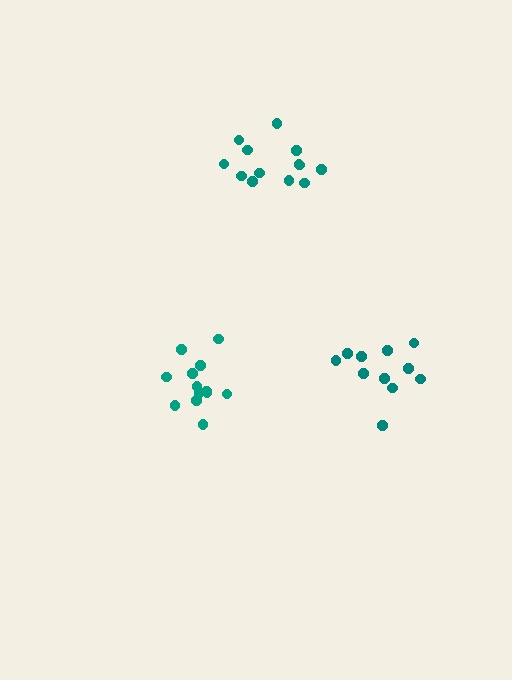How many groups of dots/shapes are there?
There are 3 groups.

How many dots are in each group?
Group 1: 11 dots, Group 2: 13 dots, Group 3: 13 dots (37 total).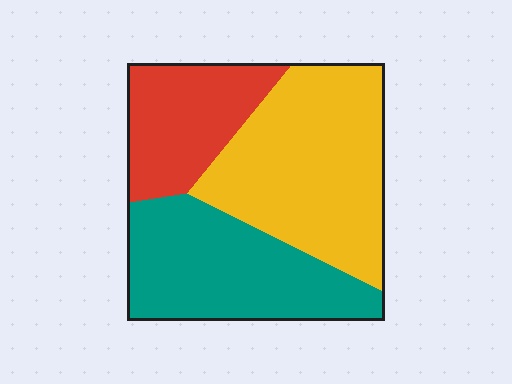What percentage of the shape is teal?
Teal covers 34% of the shape.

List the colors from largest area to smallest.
From largest to smallest: yellow, teal, red.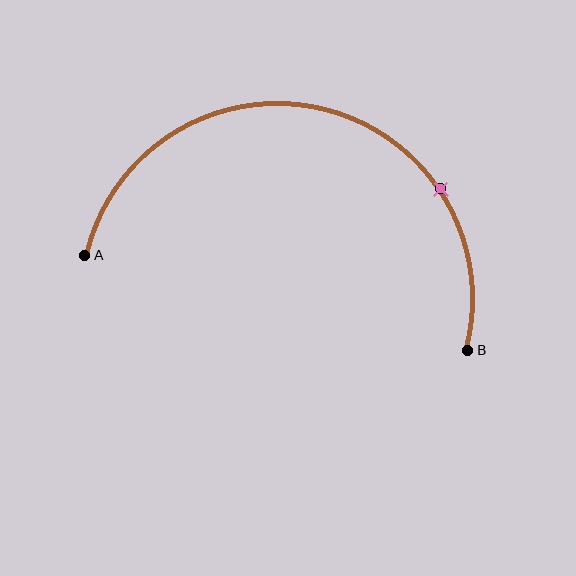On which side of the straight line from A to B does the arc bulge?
The arc bulges above the straight line connecting A and B.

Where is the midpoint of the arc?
The arc midpoint is the point on the curve farthest from the straight line joining A and B. It sits above that line.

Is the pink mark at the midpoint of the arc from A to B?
No. The pink mark lies on the arc but is closer to endpoint B. The arc midpoint would be at the point on the curve equidistant along the arc from both A and B.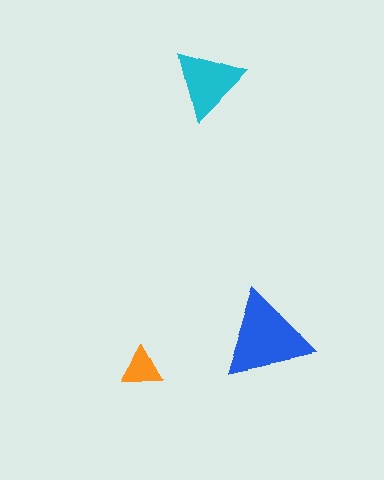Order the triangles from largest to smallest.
the blue one, the cyan one, the orange one.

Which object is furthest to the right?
The blue triangle is rightmost.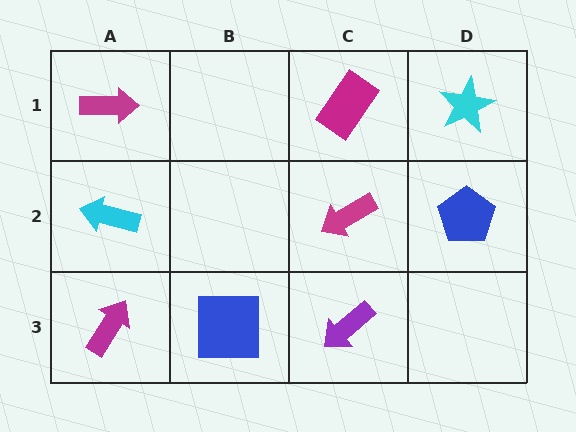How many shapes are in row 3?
3 shapes.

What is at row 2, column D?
A blue pentagon.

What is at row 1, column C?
A magenta rectangle.